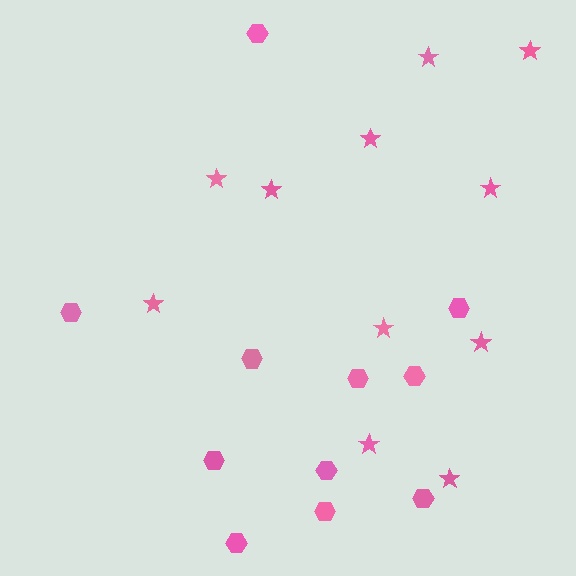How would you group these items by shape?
There are 2 groups: one group of stars (11) and one group of hexagons (11).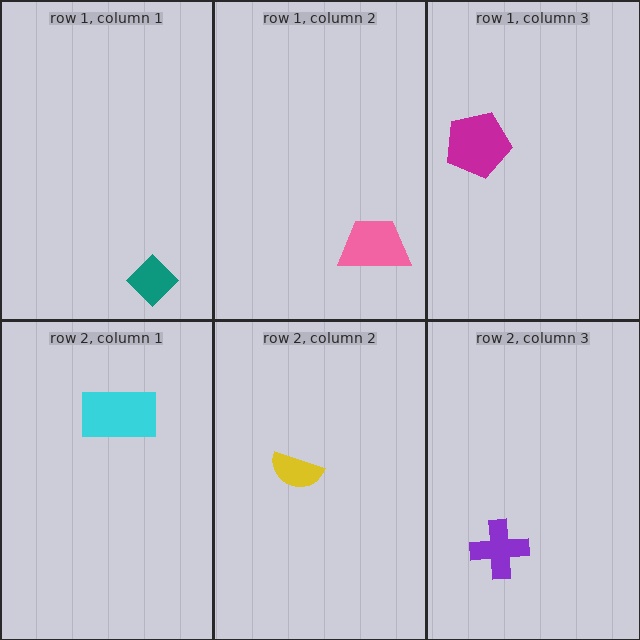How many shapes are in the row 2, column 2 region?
1.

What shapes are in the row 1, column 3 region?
The magenta pentagon.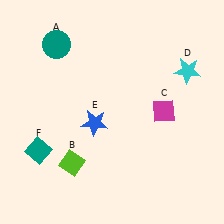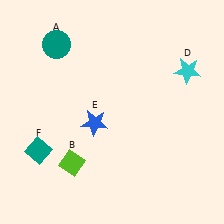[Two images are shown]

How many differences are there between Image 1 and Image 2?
There is 1 difference between the two images.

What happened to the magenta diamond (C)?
The magenta diamond (C) was removed in Image 2. It was in the top-right area of Image 1.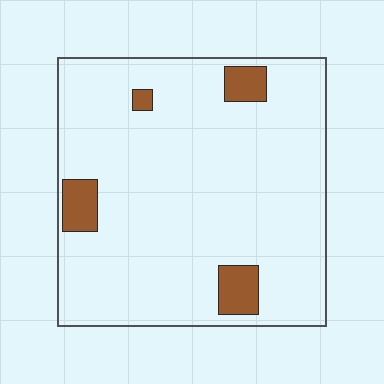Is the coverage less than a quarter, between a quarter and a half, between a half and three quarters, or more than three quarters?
Less than a quarter.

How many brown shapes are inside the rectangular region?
4.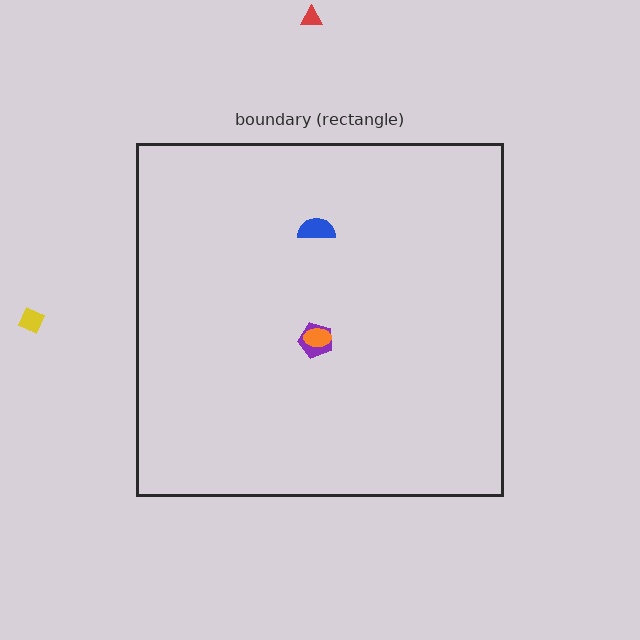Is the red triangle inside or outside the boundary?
Outside.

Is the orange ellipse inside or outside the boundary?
Inside.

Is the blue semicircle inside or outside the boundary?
Inside.